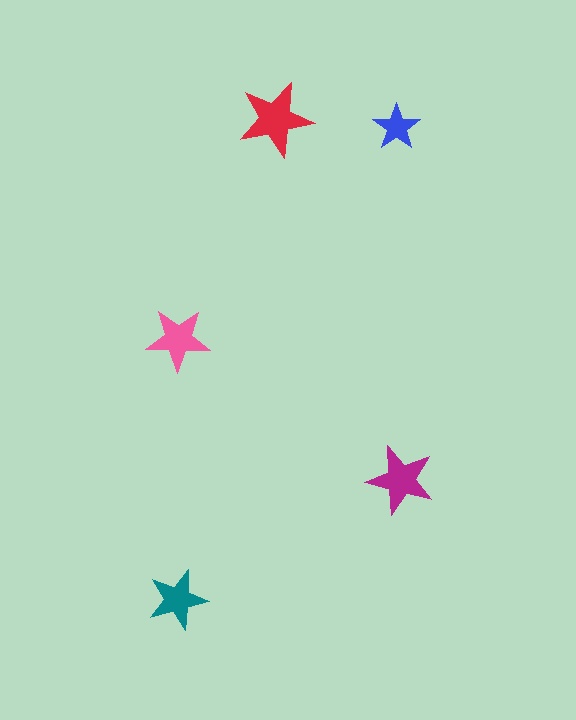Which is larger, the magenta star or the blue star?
The magenta one.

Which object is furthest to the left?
The teal star is leftmost.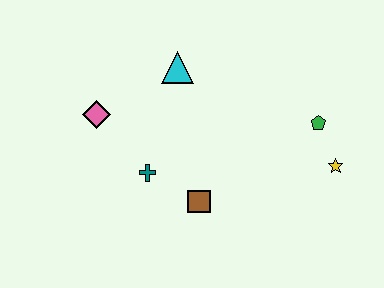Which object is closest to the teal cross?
The brown square is closest to the teal cross.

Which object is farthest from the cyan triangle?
The yellow star is farthest from the cyan triangle.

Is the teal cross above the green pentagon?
No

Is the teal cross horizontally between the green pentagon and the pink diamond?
Yes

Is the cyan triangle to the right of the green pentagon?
No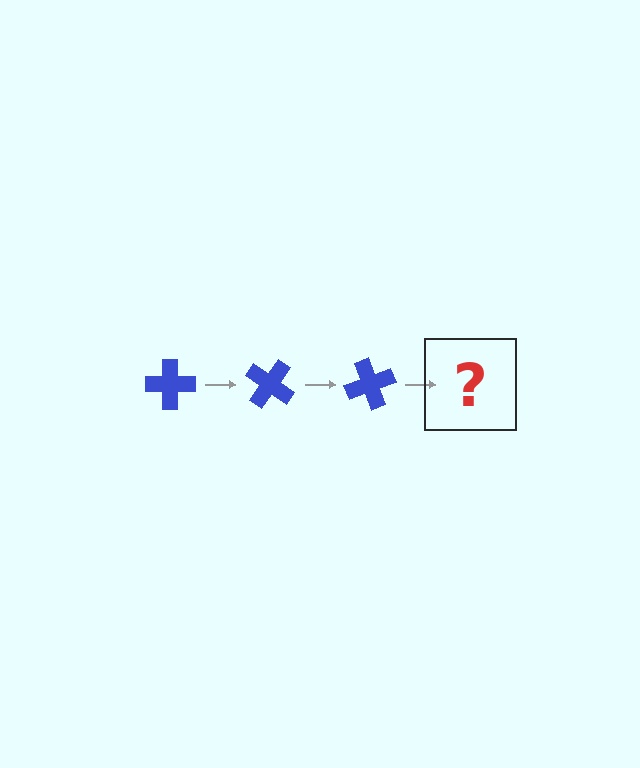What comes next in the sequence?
The next element should be a blue cross rotated 105 degrees.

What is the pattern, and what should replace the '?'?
The pattern is that the cross rotates 35 degrees each step. The '?' should be a blue cross rotated 105 degrees.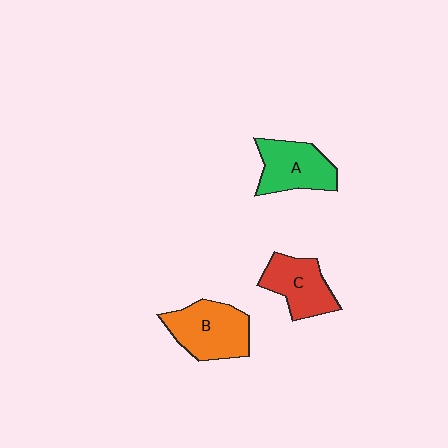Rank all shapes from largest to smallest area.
From largest to smallest: B (orange), A (green), C (red).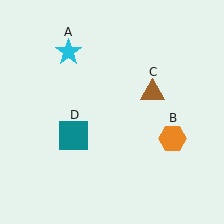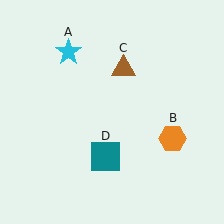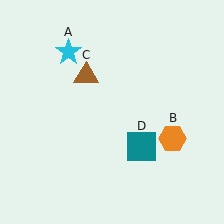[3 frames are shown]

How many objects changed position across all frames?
2 objects changed position: brown triangle (object C), teal square (object D).